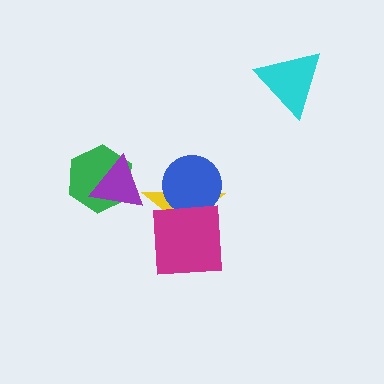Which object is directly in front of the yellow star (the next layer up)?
The blue circle is directly in front of the yellow star.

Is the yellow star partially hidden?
Yes, it is partially covered by another shape.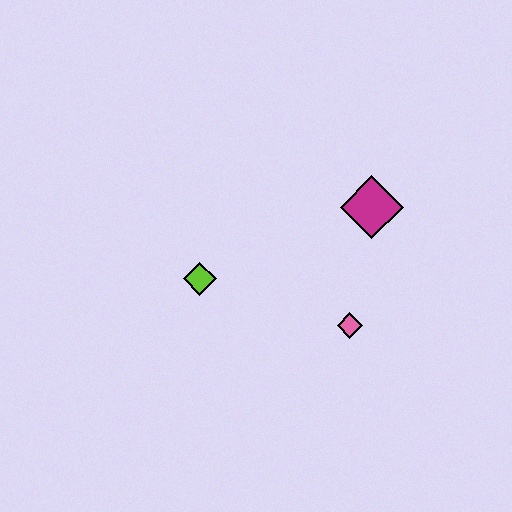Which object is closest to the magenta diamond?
The pink diamond is closest to the magenta diamond.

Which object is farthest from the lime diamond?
The magenta diamond is farthest from the lime diamond.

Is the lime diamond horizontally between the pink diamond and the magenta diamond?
No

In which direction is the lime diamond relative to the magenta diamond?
The lime diamond is to the left of the magenta diamond.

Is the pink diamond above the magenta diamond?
No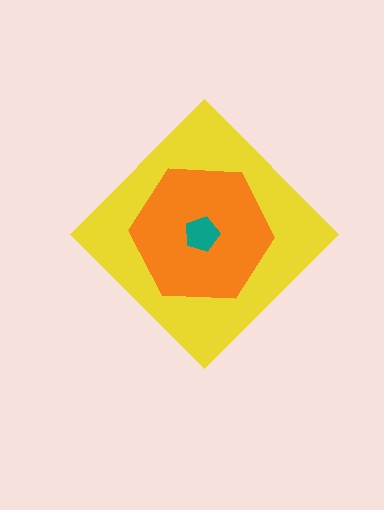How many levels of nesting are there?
3.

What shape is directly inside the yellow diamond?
The orange hexagon.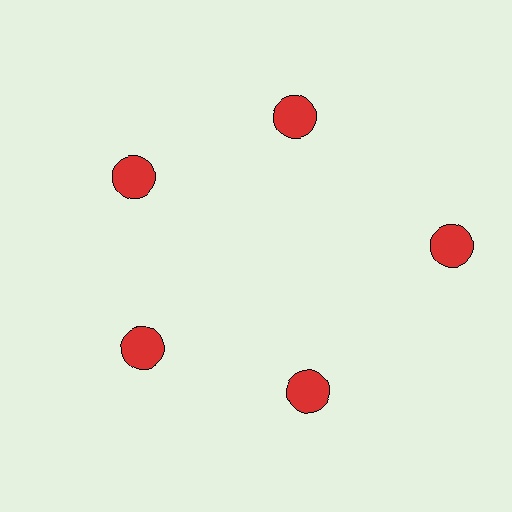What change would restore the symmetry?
The symmetry would be restored by moving it inward, back onto the ring so that all 5 circles sit at equal angles and equal distance from the center.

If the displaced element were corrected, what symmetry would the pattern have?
It would have 5-fold rotational symmetry — the pattern would map onto itself every 72 degrees.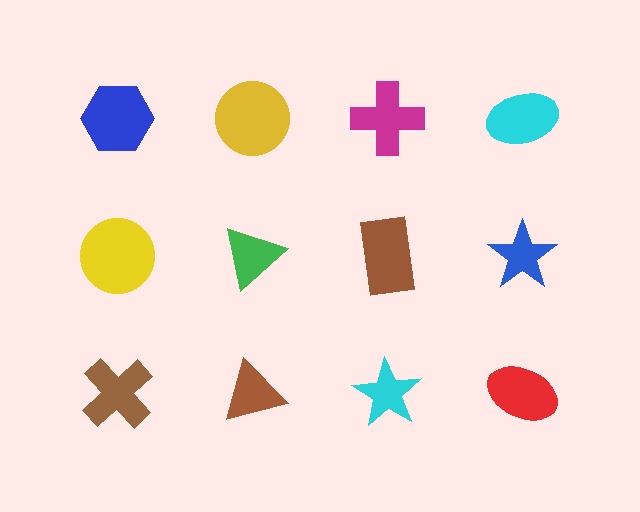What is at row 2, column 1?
A yellow circle.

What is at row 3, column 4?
A red ellipse.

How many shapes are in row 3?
4 shapes.